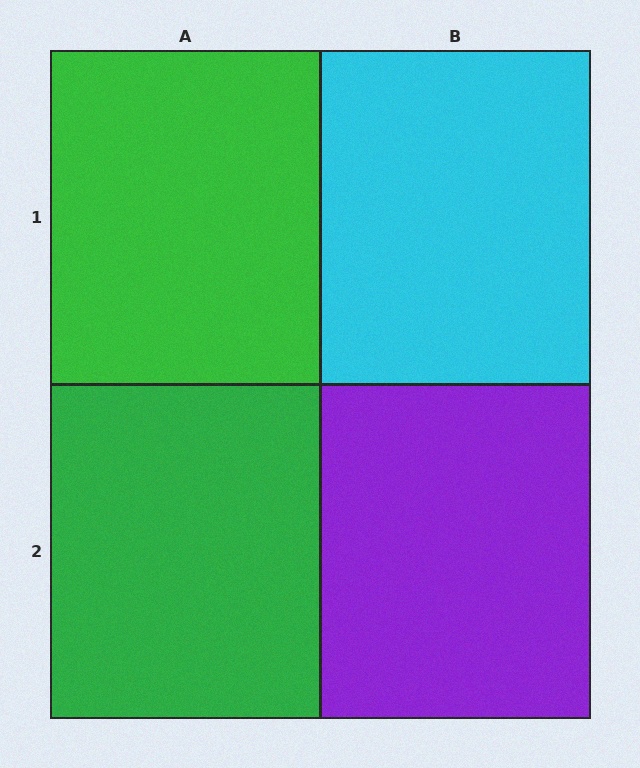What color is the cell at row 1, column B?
Cyan.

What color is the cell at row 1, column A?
Green.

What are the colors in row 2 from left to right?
Green, purple.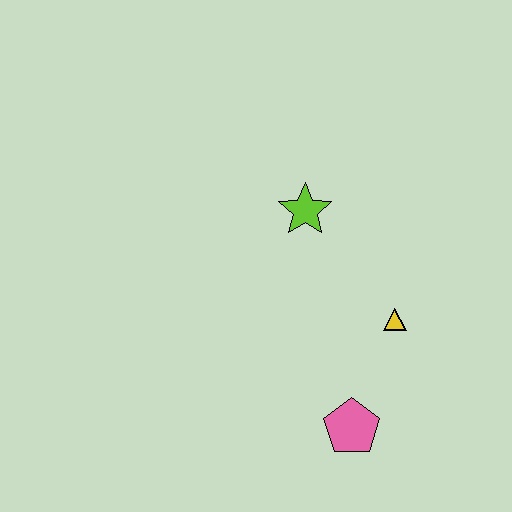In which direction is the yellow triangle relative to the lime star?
The yellow triangle is below the lime star.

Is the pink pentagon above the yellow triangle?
No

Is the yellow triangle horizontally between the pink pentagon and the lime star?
No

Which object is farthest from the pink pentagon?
The lime star is farthest from the pink pentagon.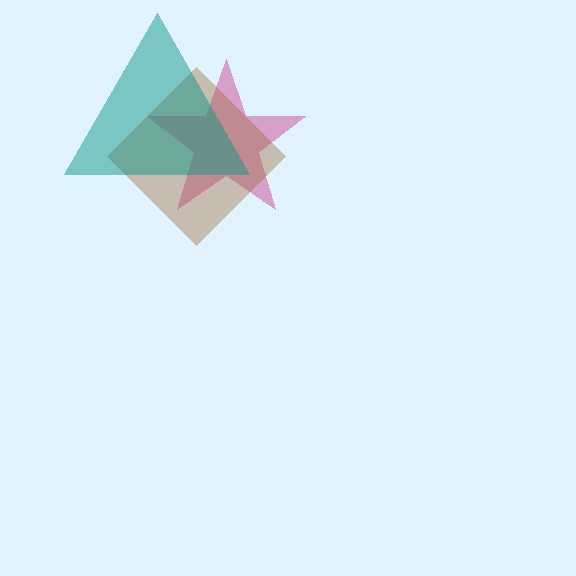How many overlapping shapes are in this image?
There are 3 overlapping shapes in the image.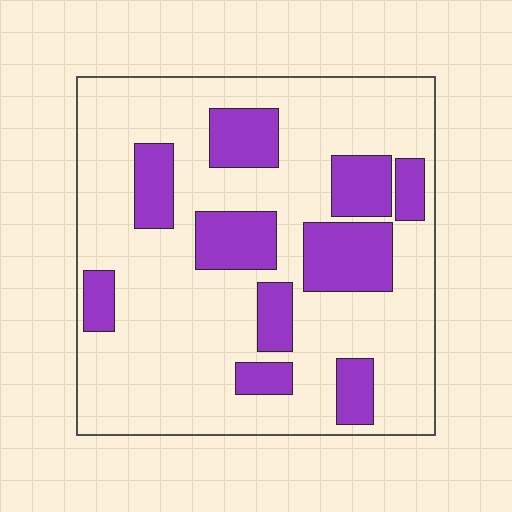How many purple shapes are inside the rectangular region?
10.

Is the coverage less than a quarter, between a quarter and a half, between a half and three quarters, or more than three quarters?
Between a quarter and a half.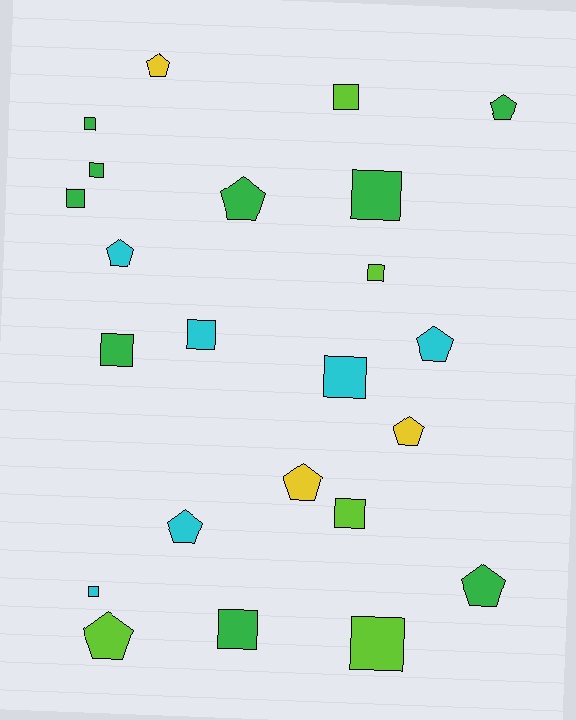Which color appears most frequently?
Green, with 9 objects.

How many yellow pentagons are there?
There are 3 yellow pentagons.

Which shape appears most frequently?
Square, with 13 objects.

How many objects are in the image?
There are 23 objects.